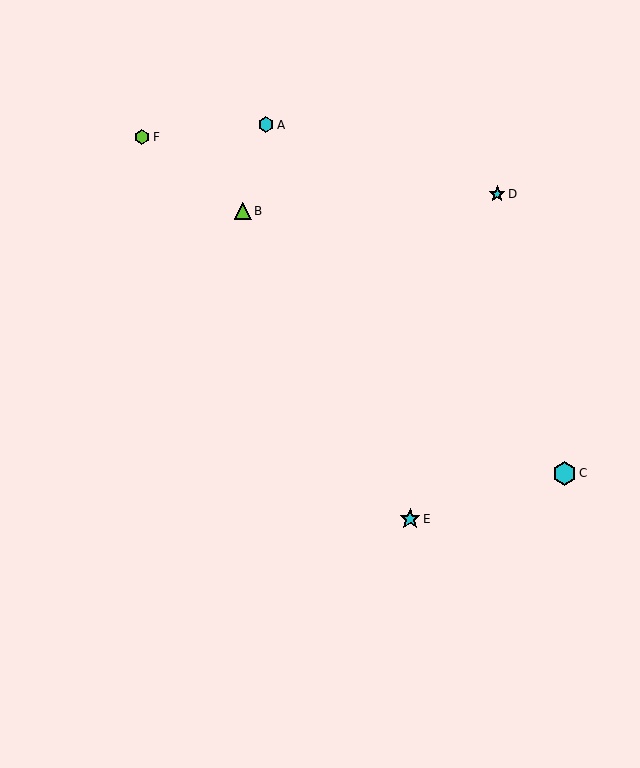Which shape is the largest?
The cyan hexagon (labeled C) is the largest.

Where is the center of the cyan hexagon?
The center of the cyan hexagon is at (564, 474).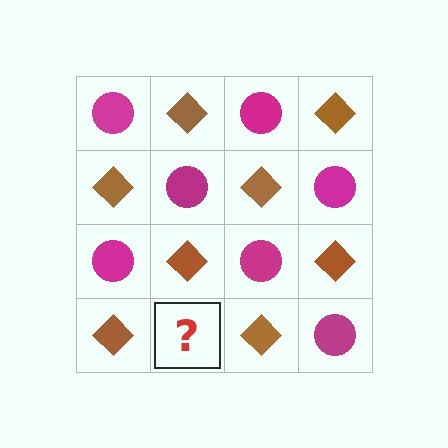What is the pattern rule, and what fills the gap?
The rule is that it alternates magenta circle and brown diamond in a checkerboard pattern. The gap should be filled with a magenta circle.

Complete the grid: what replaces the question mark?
The question mark should be replaced with a magenta circle.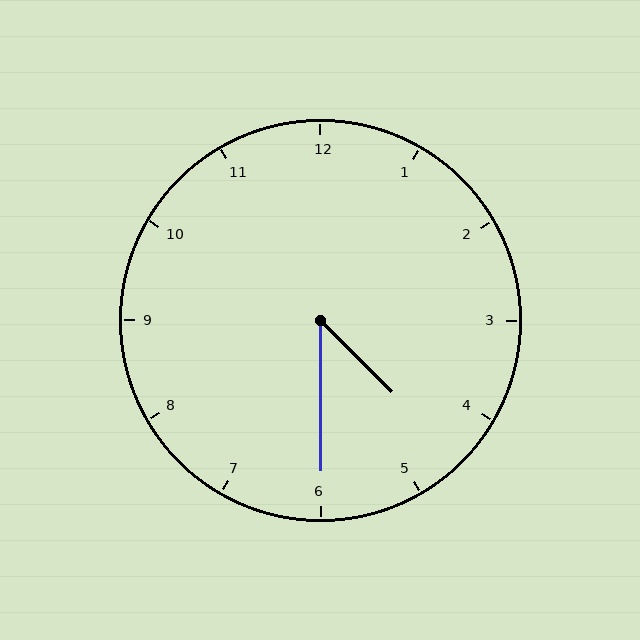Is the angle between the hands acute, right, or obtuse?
It is acute.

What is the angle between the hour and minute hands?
Approximately 45 degrees.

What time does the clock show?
4:30.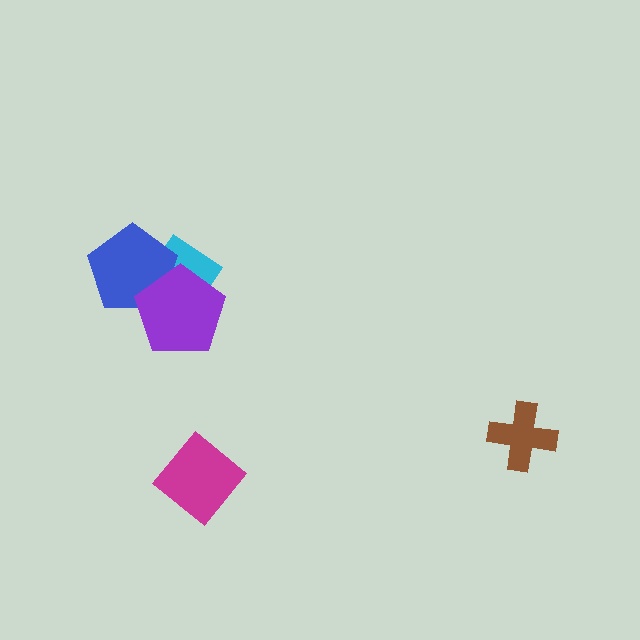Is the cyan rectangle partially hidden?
Yes, it is partially covered by another shape.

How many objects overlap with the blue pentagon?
2 objects overlap with the blue pentagon.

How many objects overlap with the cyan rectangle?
2 objects overlap with the cyan rectangle.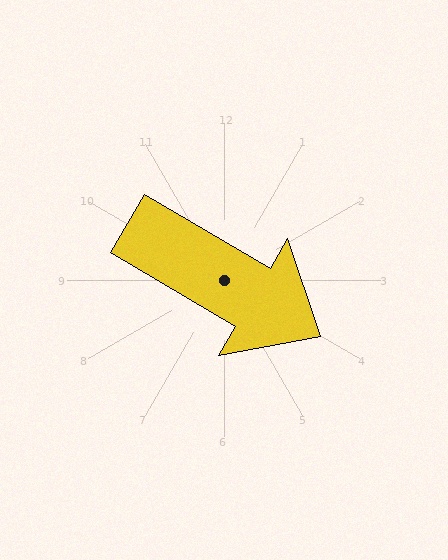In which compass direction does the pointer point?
Southeast.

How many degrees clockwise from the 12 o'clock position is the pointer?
Approximately 120 degrees.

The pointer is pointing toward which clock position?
Roughly 4 o'clock.